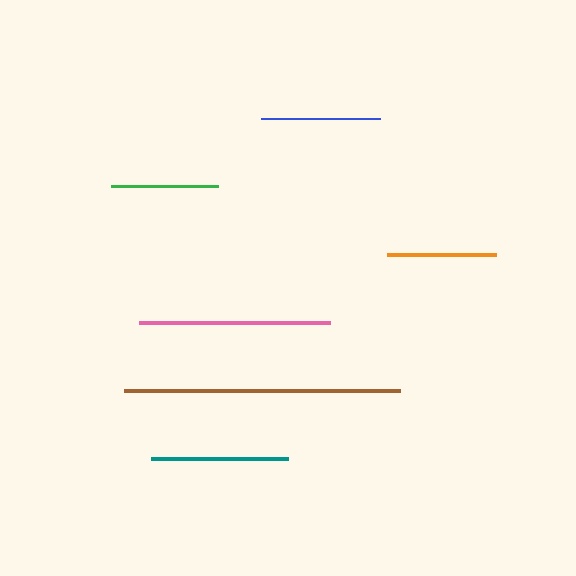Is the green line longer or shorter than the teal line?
The teal line is longer than the green line.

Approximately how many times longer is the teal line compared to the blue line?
The teal line is approximately 1.2 times the length of the blue line.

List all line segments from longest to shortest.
From longest to shortest: brown, pink, teal, blue, orange, green.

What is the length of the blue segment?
The blue segment is approximately 119 pixels long.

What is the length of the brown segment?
The brown segment is approximately 276 pixels long.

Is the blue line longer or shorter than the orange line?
The blue line is longer than the orange line.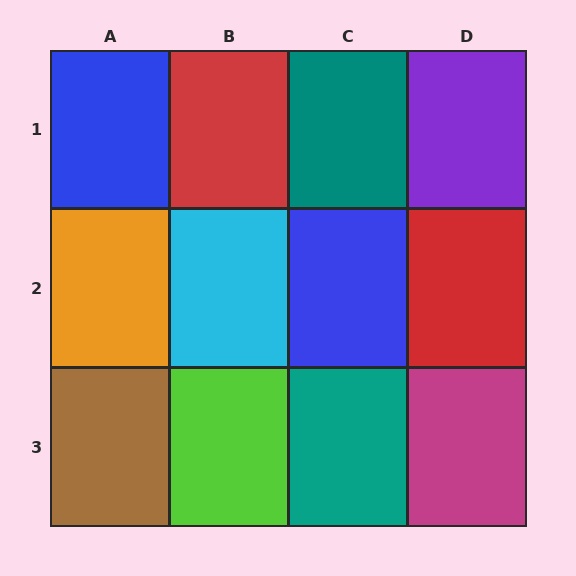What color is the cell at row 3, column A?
Brown.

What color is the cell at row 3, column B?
Lime.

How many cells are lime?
1 cell is lime.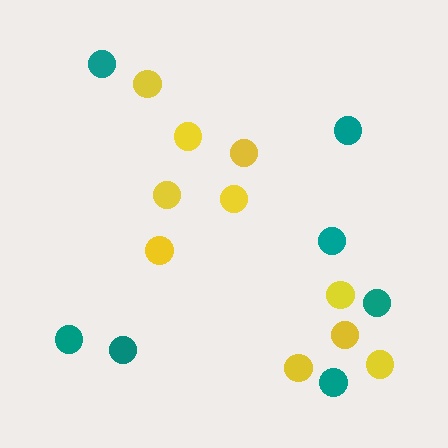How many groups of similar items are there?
There are 2 groups: one group of yellow circles (10) and one group of teal circles (7).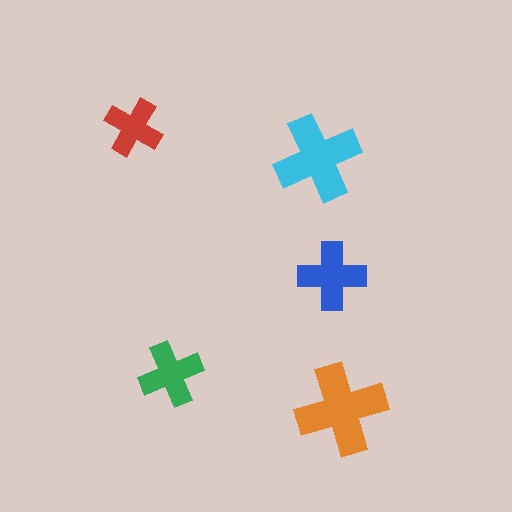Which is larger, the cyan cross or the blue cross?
The cyan one.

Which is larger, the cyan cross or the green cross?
The cyan one.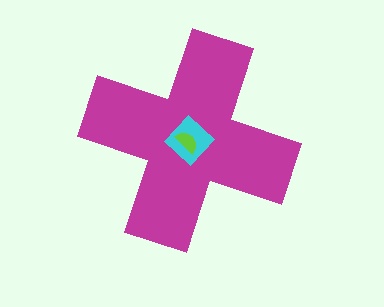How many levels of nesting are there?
3.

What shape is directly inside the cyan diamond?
The lime semicircle.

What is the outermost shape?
The magenta cross.